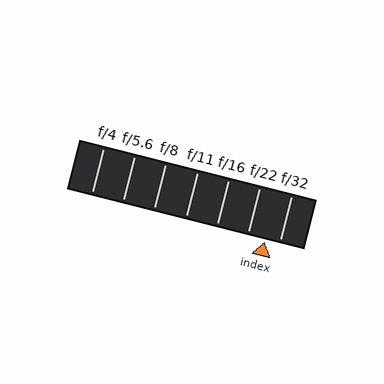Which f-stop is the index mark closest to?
The index mark is closest to f/32.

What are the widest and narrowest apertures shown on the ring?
The widest aperture shown is f/4 and the narrowest is f/32.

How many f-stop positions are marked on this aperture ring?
There are 7 f-stop positions marked.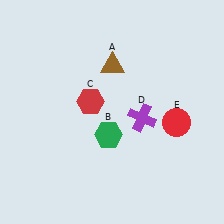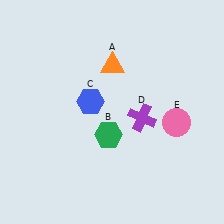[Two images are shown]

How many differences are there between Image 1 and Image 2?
There are 3 differences between the two images.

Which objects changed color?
A changed from brown to orange. C changed from red to blue. E changed from red to pink.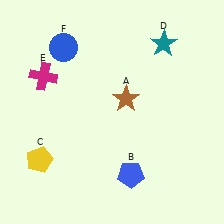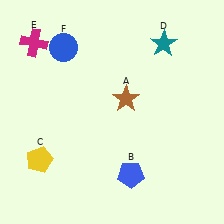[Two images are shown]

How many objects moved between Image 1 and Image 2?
1 object moved between the two images.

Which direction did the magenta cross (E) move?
The magenta cross (E) moved up.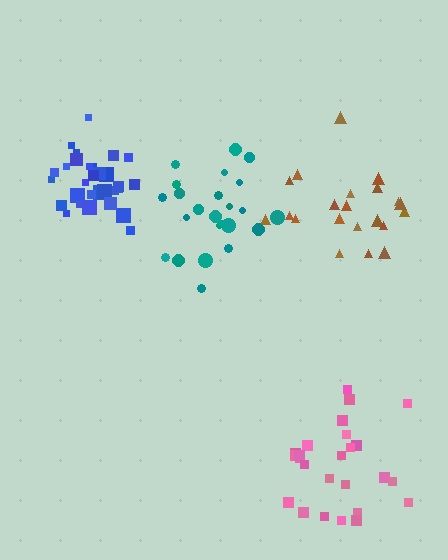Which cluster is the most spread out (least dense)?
Brown.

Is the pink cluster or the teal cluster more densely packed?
Teal.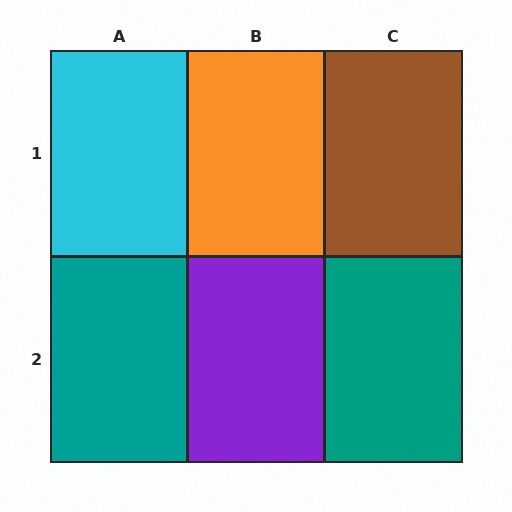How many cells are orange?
1 cell is orange.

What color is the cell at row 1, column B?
Orange.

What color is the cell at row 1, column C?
Brown.